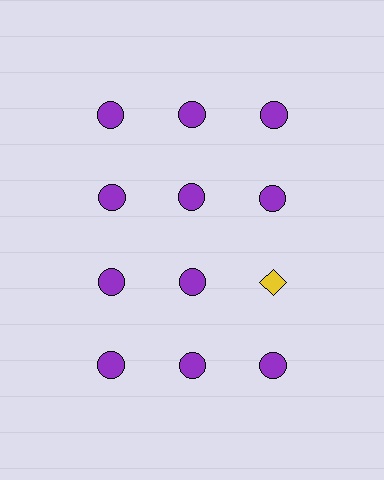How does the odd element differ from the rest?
It differs in both color (yellow instead of purple) and shape (diamond instead of circle).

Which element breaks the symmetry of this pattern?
The yellow diamond in the third row, center column breaks the symmetry. All other shapes are purple circles.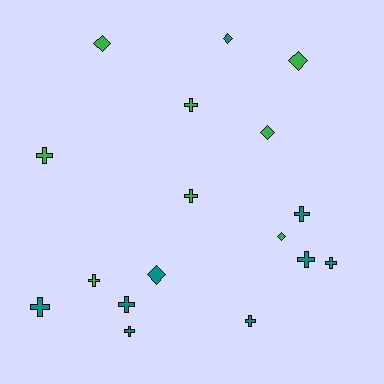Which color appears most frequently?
Teal, with 9 objects.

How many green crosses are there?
There are 4 green crosses.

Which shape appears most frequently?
Cross, with 11 objects.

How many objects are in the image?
There are 17 objects.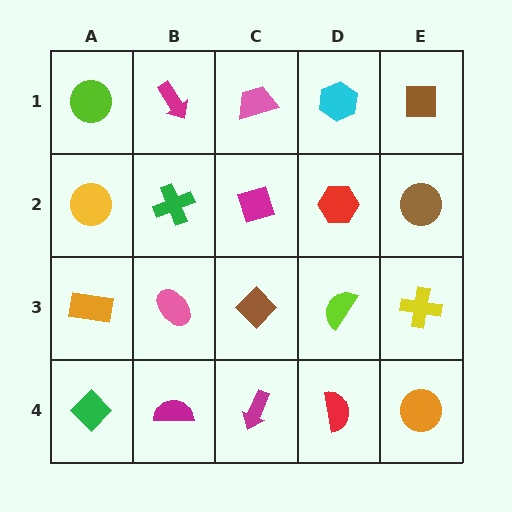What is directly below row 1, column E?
A brown circle.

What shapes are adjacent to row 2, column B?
A magenta arrow (row 1, column B), a pink ellipse (row 3, column B), a yellow circle (row 2, column A), a magenta diamond (row 2, column C).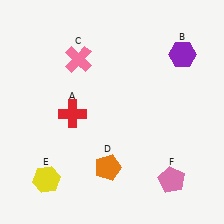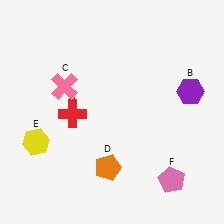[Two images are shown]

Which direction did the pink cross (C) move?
The pink cross (C) moved down.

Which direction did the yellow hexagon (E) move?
The yellow hexagon (E) moved up.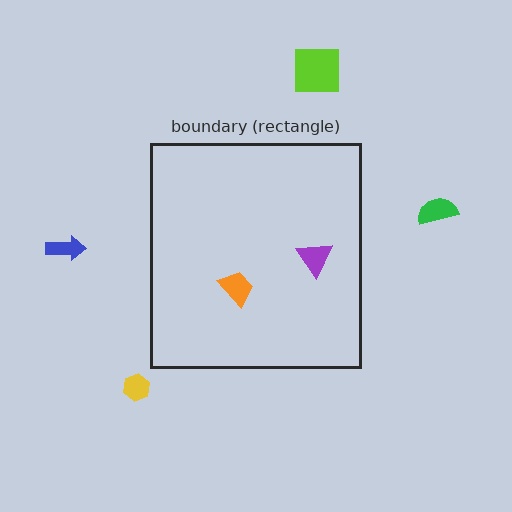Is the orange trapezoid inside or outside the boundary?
Inside.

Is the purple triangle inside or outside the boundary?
Inside.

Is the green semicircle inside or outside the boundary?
Outside.